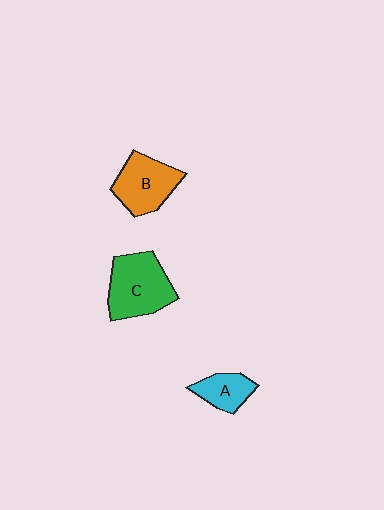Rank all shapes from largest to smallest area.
From largest to smallest: C (green), B (orange), A (cyan).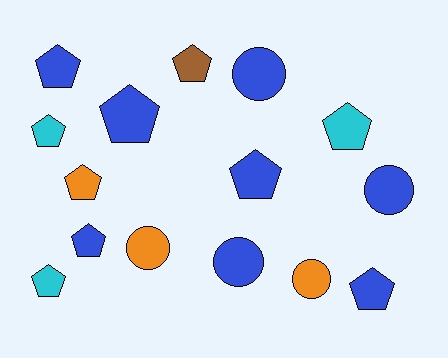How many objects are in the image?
There are 15 objects.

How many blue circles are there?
There are 3 blue circles.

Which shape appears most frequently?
Pentagon, with 10 objects.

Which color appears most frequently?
Blue, with 8 objects.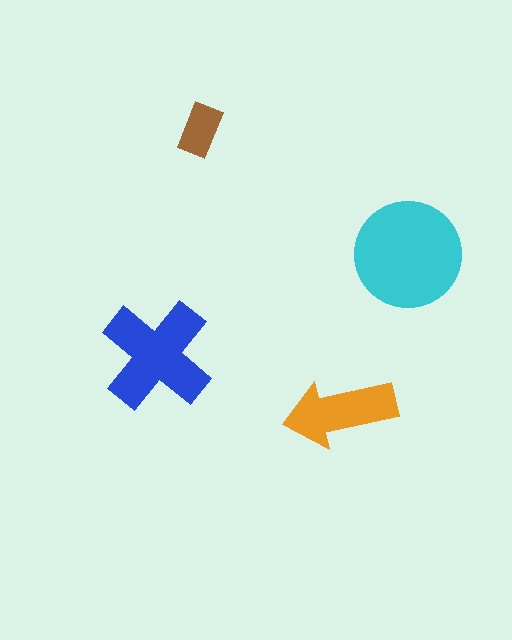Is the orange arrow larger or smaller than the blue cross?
Smaller.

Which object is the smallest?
The brown rectangle.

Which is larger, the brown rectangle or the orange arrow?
The orange arrow.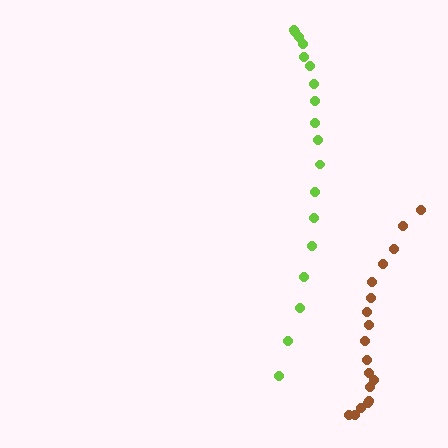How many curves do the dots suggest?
There are 2 distinct paths.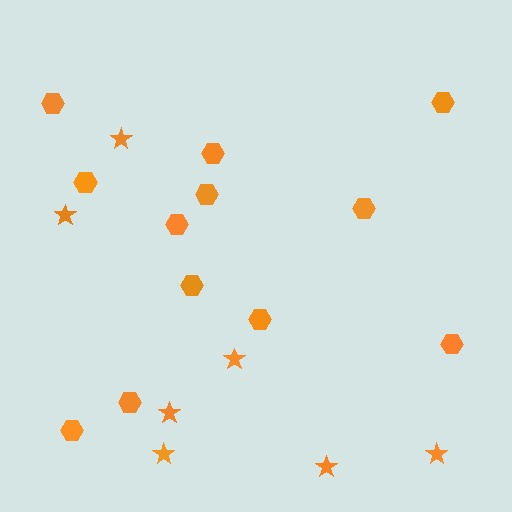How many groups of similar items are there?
There are 2 groups: one group of hexagons (12) and one group of stars (7).